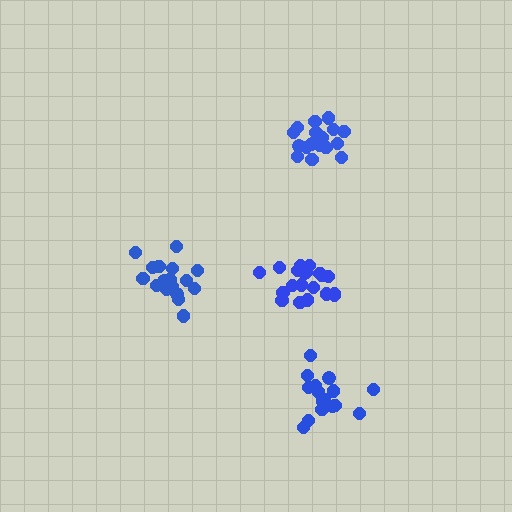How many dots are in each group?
Group 1: 19 dots, Group 2: 16 dots, Group 3: 17 dots, Group 4: 20 dots (72 total).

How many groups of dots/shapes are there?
There are 4 groups.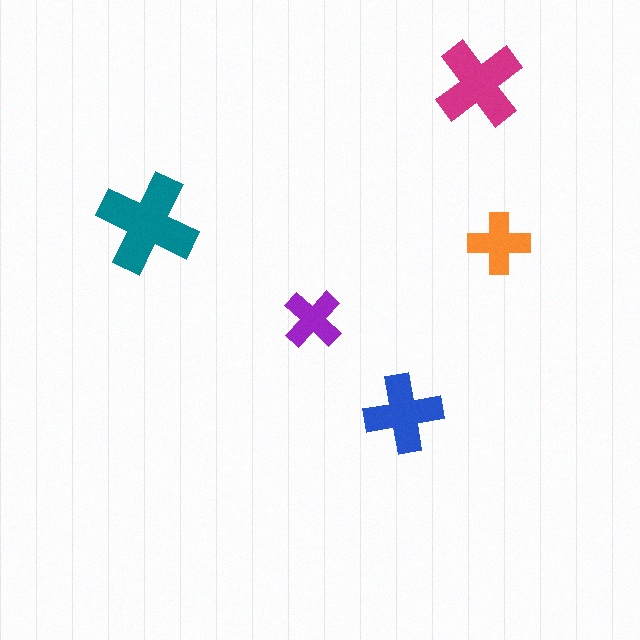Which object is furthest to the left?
The teal cross is leftmost.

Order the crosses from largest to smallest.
the teal one, the magenta one, the blue one, the orange one, the purple one.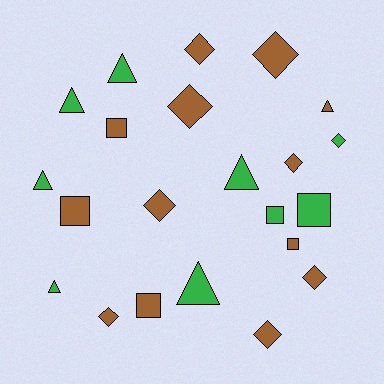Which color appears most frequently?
Brown, with 13 objects.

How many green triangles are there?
There are 6 green triangles.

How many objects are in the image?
There are 22 objects.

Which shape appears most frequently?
Diamond, with 9 objects.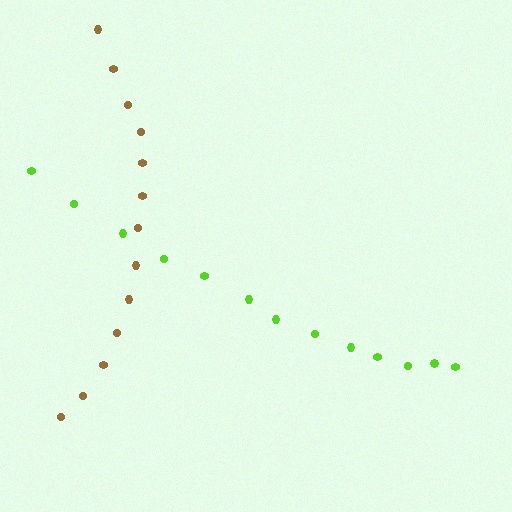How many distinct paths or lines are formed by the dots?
There are 2 distinct paths.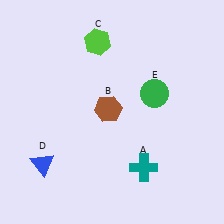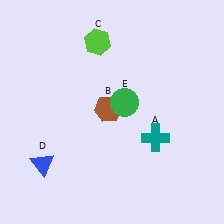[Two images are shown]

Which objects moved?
The objects that moved are: the teal cross (A), the green circle (E).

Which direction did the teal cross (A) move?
The teal cross (A) moved up.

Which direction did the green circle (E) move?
The green circle (E) moved left.